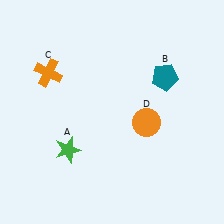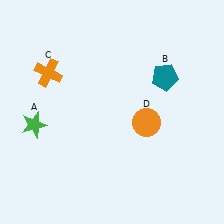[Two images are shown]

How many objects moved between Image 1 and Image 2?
1 object moved between the two images.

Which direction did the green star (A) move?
The green star (A) moved left.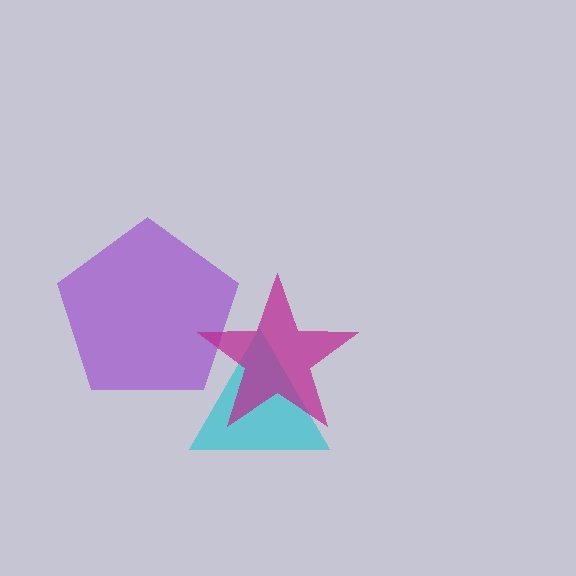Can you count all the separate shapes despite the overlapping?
Yes, there are 3 separate shapes.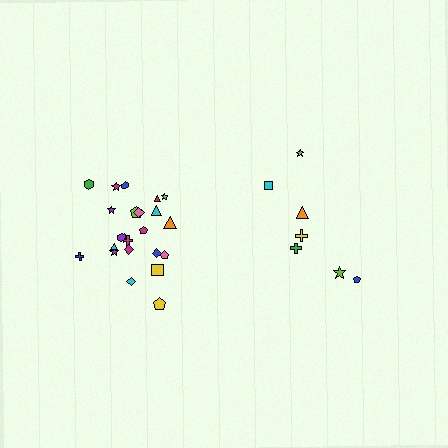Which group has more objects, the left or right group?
The left group.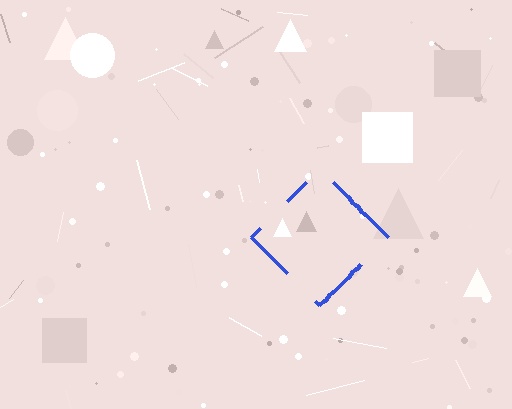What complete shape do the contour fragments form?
The contour fragments form a diamond.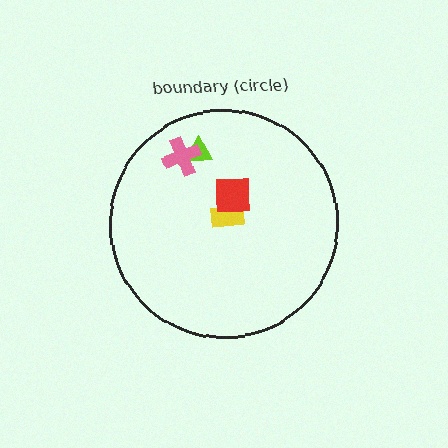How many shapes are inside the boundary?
4 inside, 0 outside.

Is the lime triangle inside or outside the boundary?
Inside.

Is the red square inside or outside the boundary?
Inside.